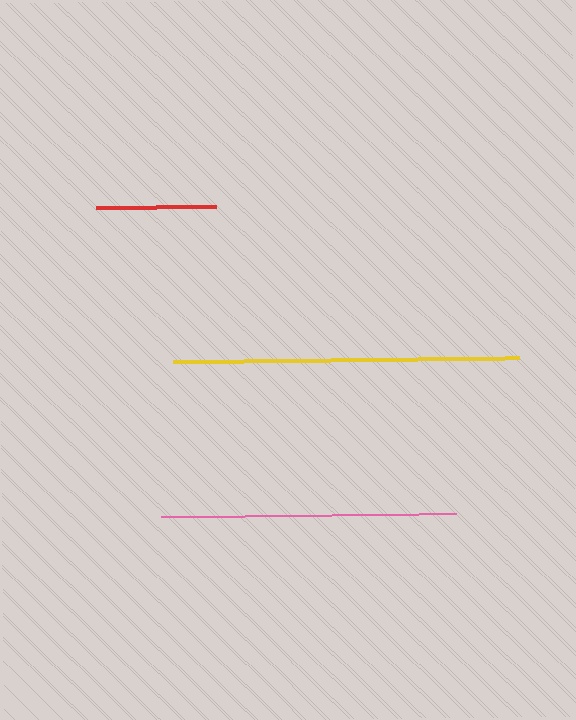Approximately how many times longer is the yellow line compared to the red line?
The yellow line is approximately 2.9 times the length of the red line.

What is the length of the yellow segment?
The yellow segment is approximately 346 pixels long.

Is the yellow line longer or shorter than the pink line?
The yellow line is longer than the pink line.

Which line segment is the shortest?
The red line is the shortest at approximately 120 pixels.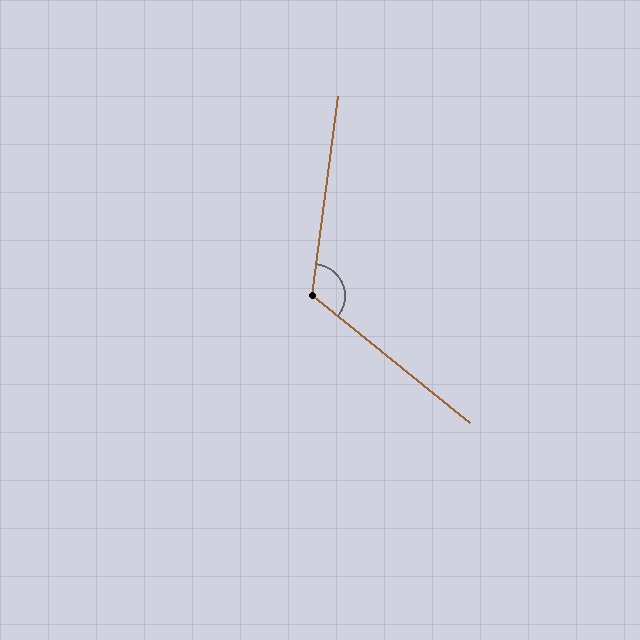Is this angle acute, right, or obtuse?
It is obtuse.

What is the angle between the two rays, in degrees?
Approximately 122 degrees.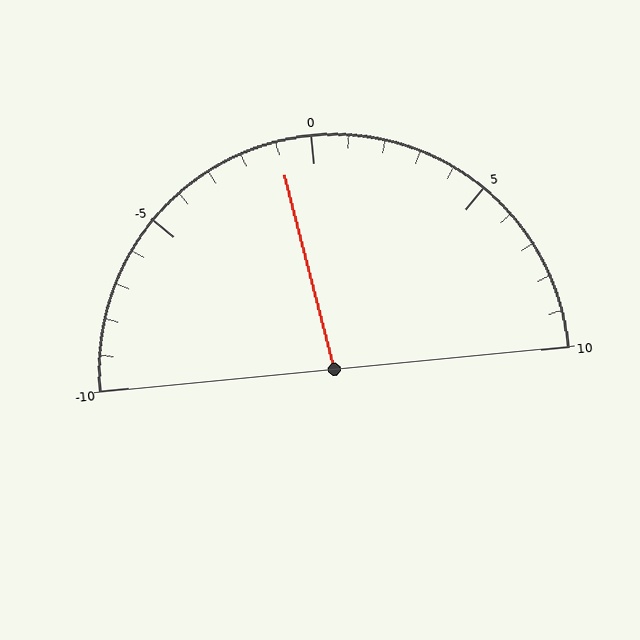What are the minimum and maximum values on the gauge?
The gauge ranges from -10 to 10.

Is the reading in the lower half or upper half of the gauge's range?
The reading is in the lower half of the range (-10 to 10).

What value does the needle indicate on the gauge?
The needle indicates approximately -1.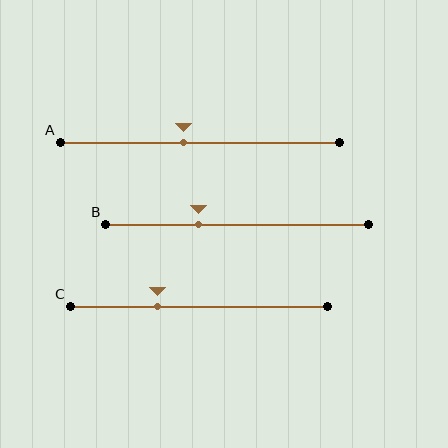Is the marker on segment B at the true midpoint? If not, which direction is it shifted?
No, the marker on segment B is shifted to the left by about 15% of the segment length.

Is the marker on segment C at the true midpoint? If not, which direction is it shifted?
No, the marker on segment C is shifted to the left by about 16% of the segment length.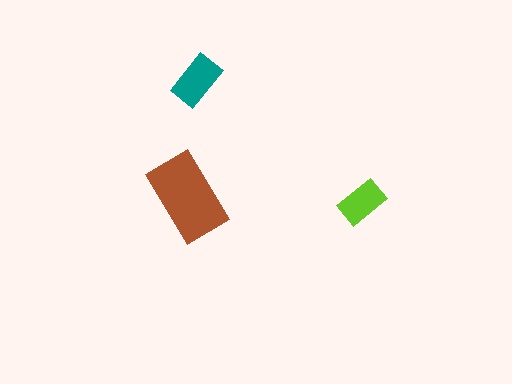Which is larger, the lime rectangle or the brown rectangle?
The brown one.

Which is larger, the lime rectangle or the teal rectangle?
The teal one.